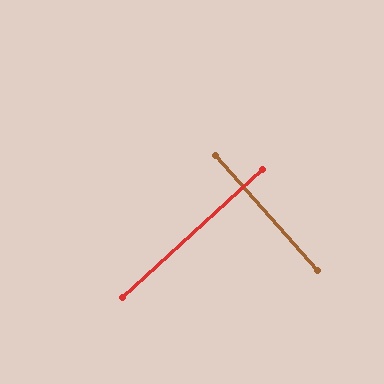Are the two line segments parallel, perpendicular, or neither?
Perpendicular — they meet at approximately 89°.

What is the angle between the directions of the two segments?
Approximately 89 degrees.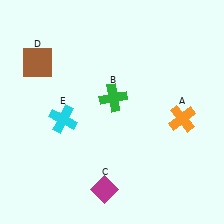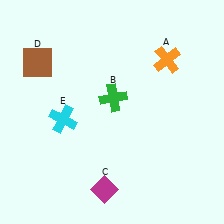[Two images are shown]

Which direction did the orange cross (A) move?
The orange cross (A) moved up.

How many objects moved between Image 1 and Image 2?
1 object moved between the two images.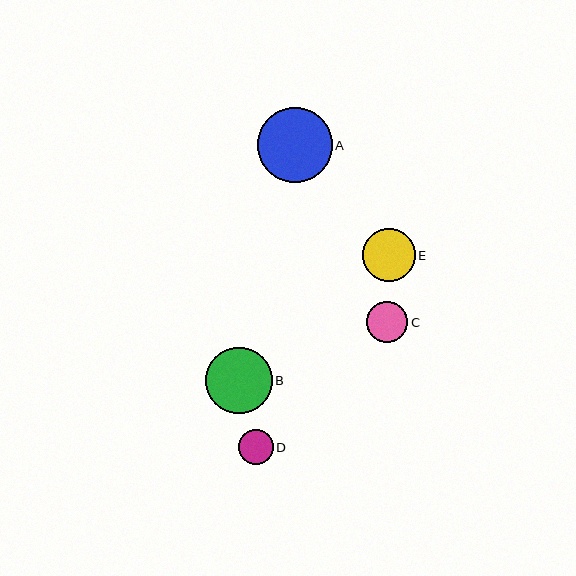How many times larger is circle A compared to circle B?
Circle A is approximately 1.1 times the size of circle B.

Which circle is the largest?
Circle A is the largest with a size of approximately 75 pixels.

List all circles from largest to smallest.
From largest to smallest: A, B, E, C, D.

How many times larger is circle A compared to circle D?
Circle A is approximately 2.2 times the size of circle D.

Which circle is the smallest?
Circle D is the smallest with a size of approximately 35 pixels.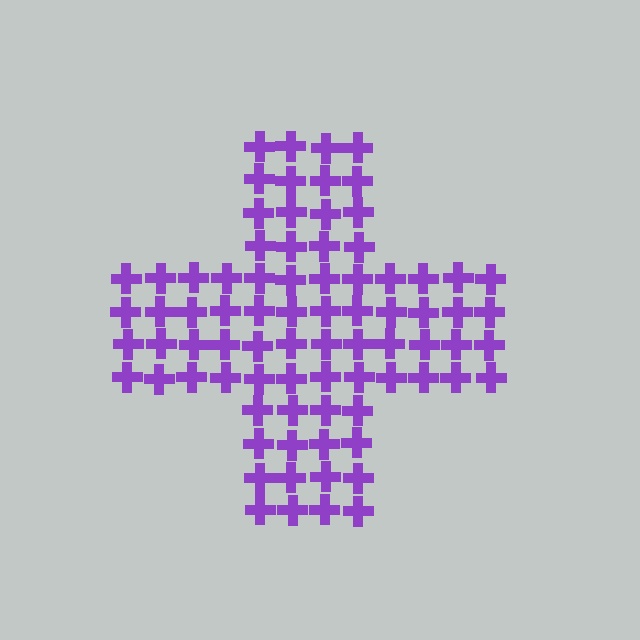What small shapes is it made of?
It is made of small crosses.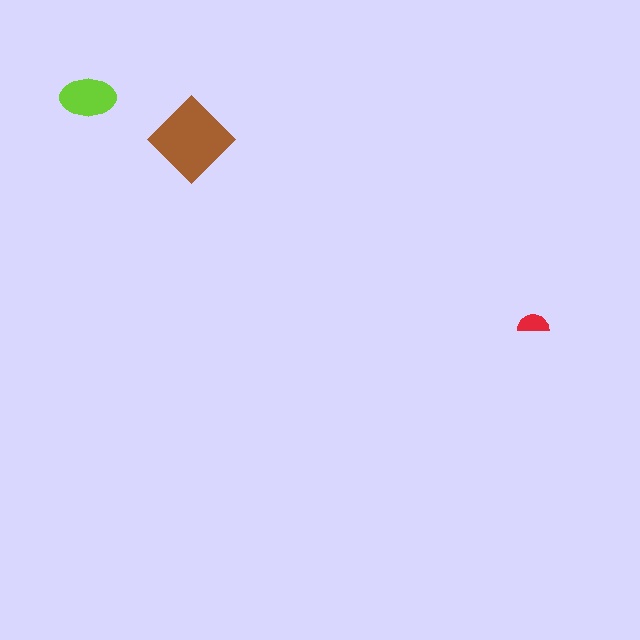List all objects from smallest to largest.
The red semicircle, the lime ellipse, the brown diamond.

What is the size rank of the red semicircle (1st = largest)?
3rd.